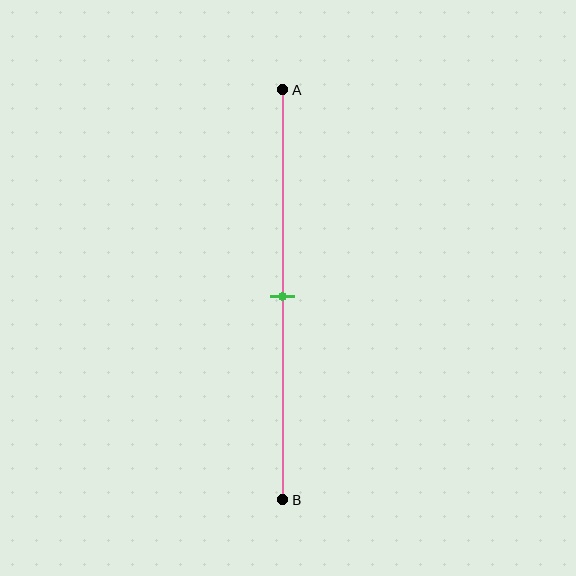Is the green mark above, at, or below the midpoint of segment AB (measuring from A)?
The green mark is approximately at the midpoint of segment AB.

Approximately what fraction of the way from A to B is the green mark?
The green mark is approximately 50% of the way from A to B.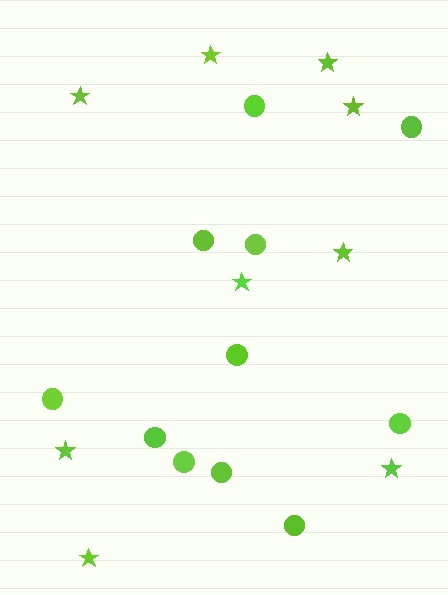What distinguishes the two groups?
There are 2 groups: one group of stars (9) and one group of circles (11).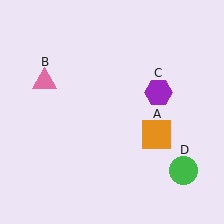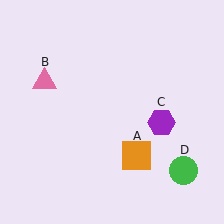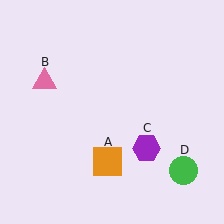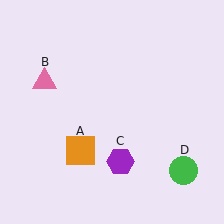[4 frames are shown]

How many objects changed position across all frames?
2 objects changed position: orange square (object A), purple hexagon (object C).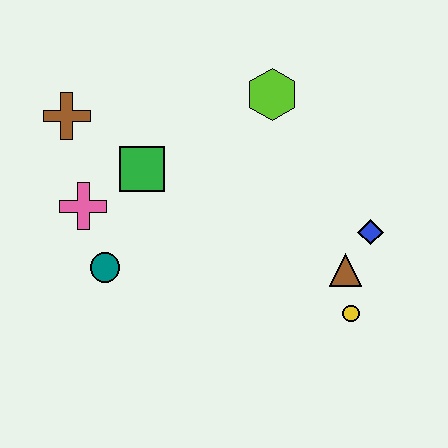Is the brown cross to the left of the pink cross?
Yes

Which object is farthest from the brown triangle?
The brown cross is farthest from the brown triangle.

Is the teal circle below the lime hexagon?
Yes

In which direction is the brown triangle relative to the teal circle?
The brown triangle is to the right of the teal circle.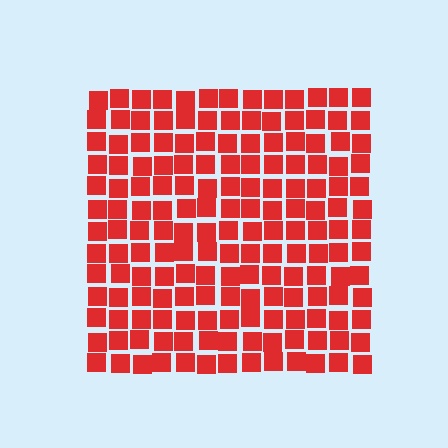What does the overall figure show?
The overall figure shows a square.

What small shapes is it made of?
It is made of small squares.